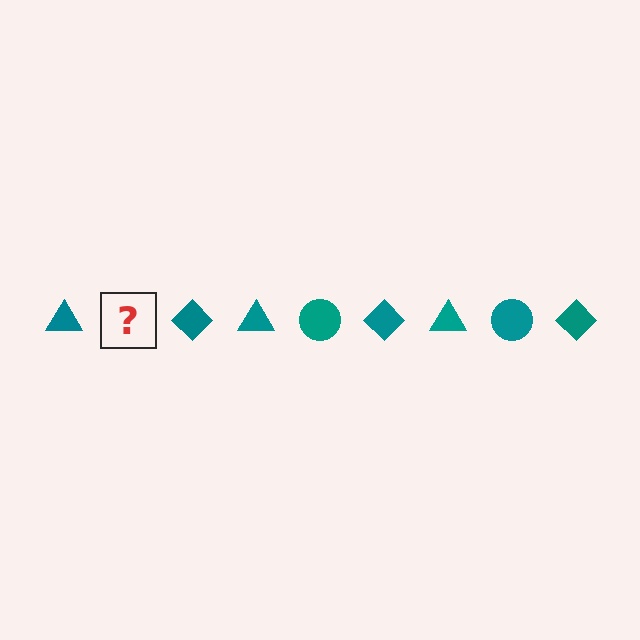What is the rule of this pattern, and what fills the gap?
The rule is that the pattern cycles through triangle, circle, diamond shapes in teal. The gap should be filled with a teal circle.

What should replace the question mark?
The question mark should be replaced with a teal circle.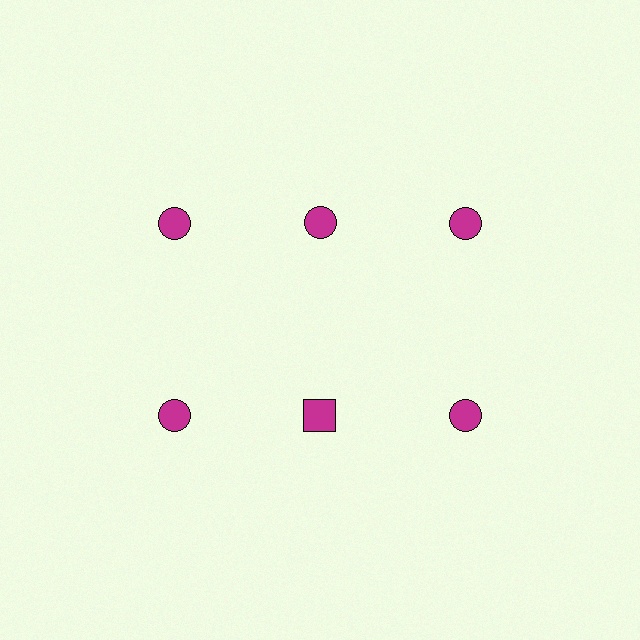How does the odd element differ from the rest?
It has a different shape: square instead of circle.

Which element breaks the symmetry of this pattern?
The magenta square in the second row, second from left column breaks the symmetry. All other shapes are magenta circles.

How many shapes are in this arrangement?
There are 6 shapes arranged in a grid pattern.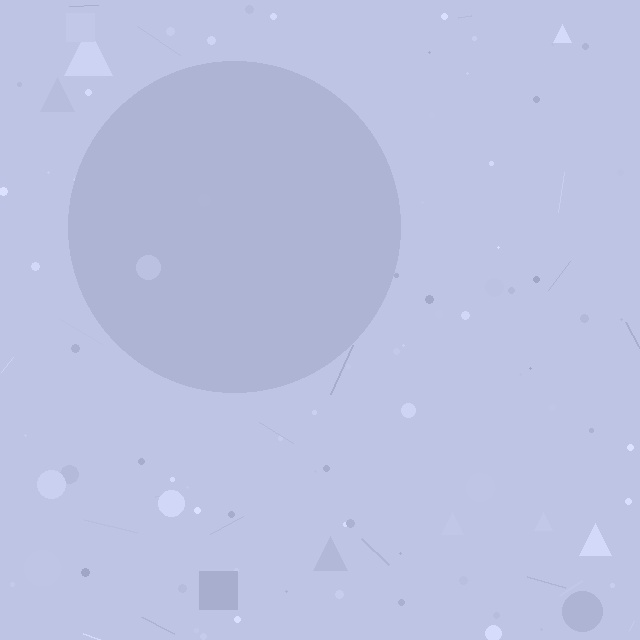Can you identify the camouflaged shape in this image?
The camouflaged shape is a circle.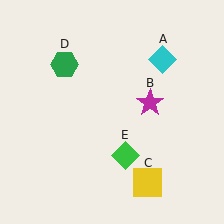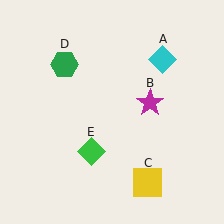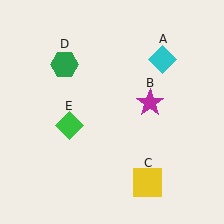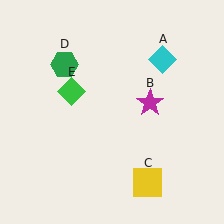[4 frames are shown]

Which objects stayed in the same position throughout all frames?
Cyan diamond (object A) and magenta star (object B) and yellow square (object C) and green hexagon (object D) remained stationary.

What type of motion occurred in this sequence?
The green diamond (object E) rotated clockwise around the center of the scene.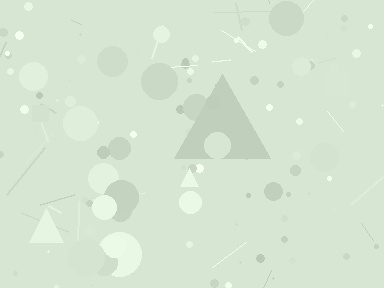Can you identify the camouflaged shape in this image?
The camouflaged shape is a triangle.